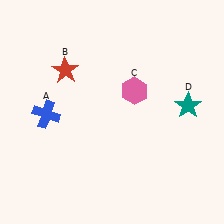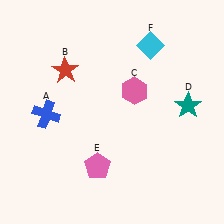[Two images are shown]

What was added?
A pink pentagon (E), a cyan diamond (F) were added in Image 2.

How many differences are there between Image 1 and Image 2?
There are 2 differences between the two images.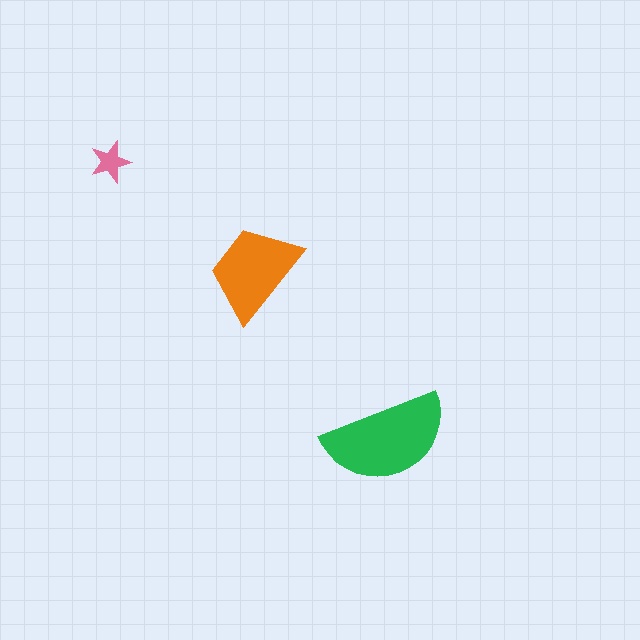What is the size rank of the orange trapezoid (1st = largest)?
2nd.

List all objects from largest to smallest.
The green semicircle, the orange trapezoid, the pink star.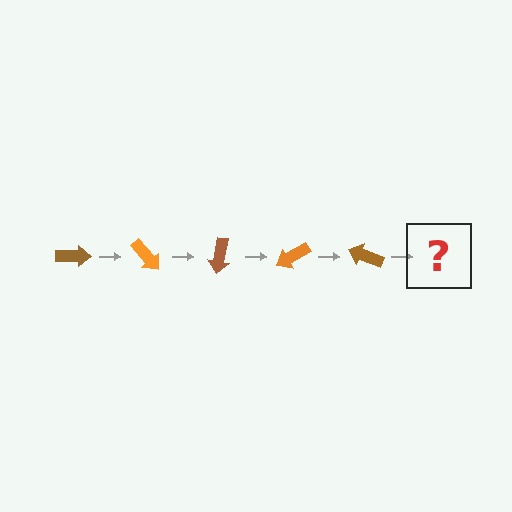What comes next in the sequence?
The next element should be an orange arrow, rotated 250 degrees from the start.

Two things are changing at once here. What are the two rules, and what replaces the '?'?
The two rules are that it rotates 50 degrees each step and the color cycles through brown and orange. The '?' should be an orange arrow, rotated 250 degrees from the start.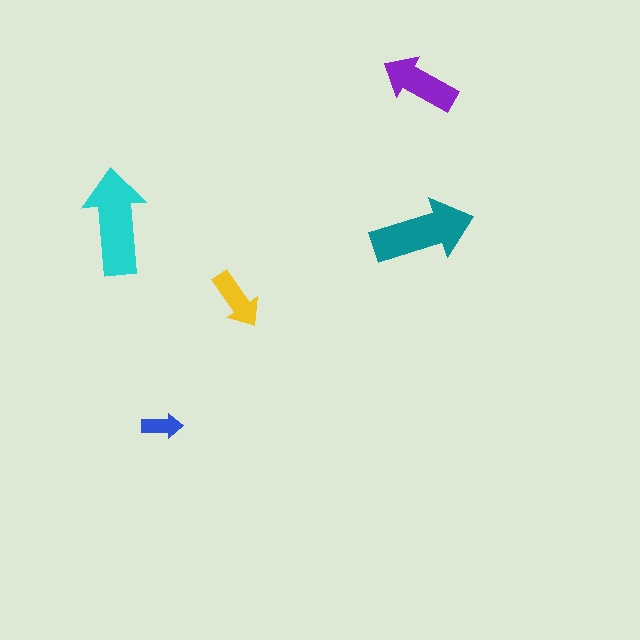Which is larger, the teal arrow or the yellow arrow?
The teal one.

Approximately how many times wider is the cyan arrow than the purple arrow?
About 1.5 times wider.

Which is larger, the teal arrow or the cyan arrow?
The cyan one.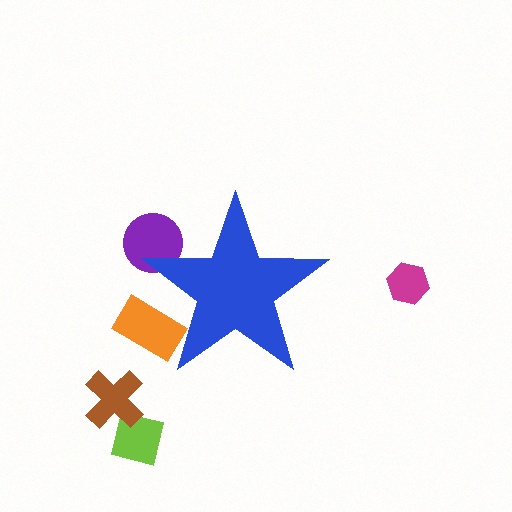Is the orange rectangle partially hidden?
Yes, the orange rectangle is partially hidden behind the blue star.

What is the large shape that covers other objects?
A blue star.